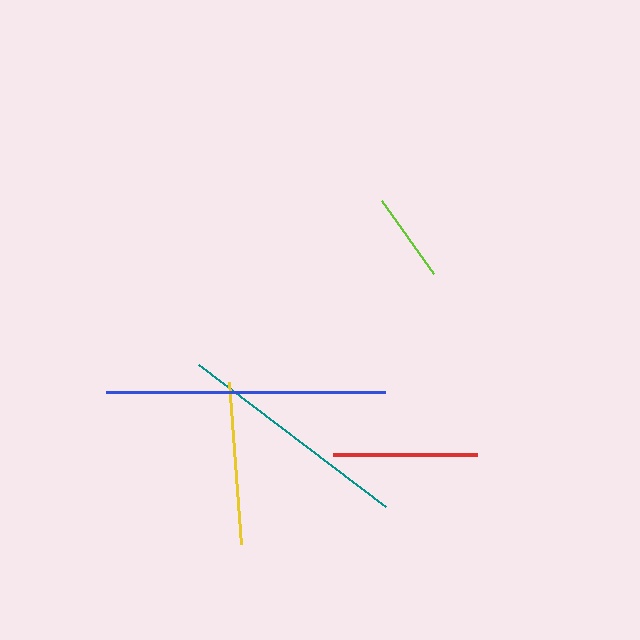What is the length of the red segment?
The red segment is approximately 144 pixels long.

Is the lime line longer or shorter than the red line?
The red line is longer than the lime line.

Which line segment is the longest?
The blue line is the longest at approximately 279 pixels.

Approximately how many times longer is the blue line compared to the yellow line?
The blue line is approximately 1.7 times the length of the yellow line.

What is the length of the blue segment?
The blue segment is approximately 279 pixels long.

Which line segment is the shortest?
The lime line is the shortest at approximately 89 pixels.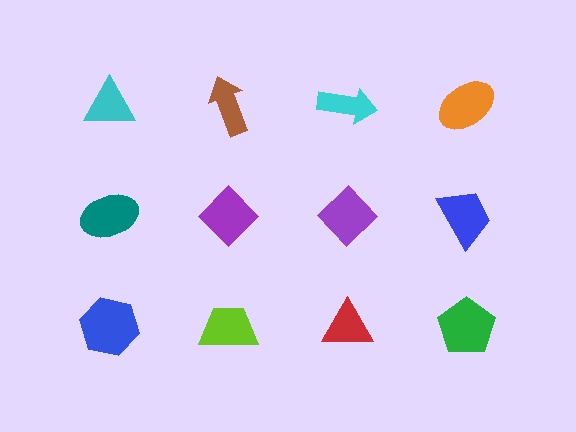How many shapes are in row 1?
4 shapes.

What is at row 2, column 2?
A purple diamond.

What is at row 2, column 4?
A blue trapezoid.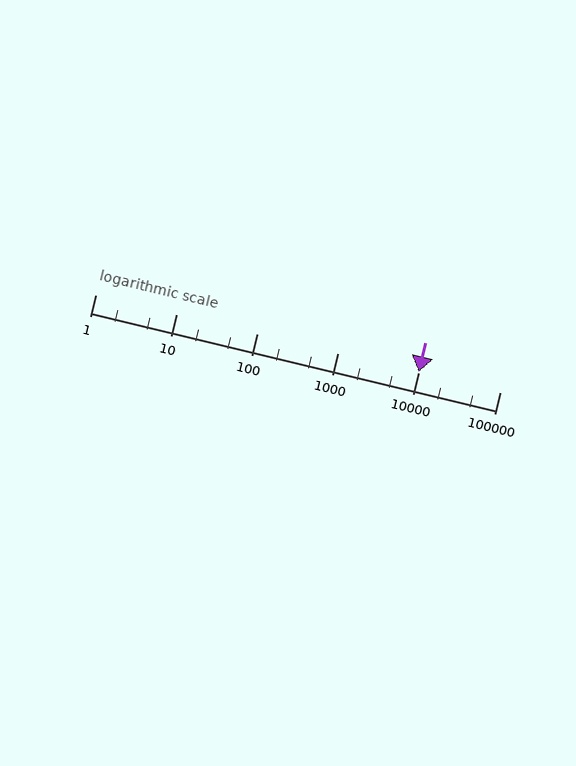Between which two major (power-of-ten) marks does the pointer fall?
The pointer is between 10000 and 100000.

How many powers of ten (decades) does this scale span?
The scale spans 5 decades, from 1 to 100000.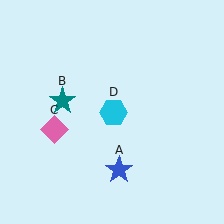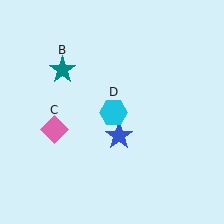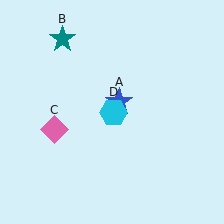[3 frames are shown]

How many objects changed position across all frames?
2 objects changed position: blue star (object A), teal star (object B).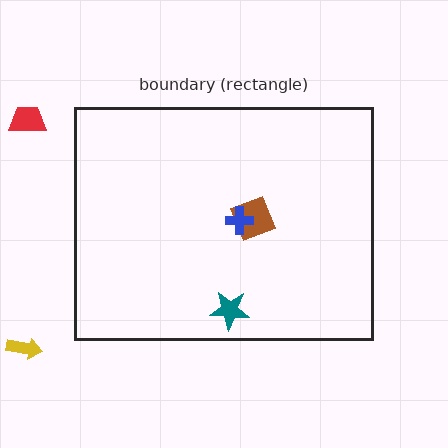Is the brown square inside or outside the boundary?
Inside.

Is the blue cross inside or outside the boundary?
Inside.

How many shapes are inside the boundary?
3 inside, 2 outside.